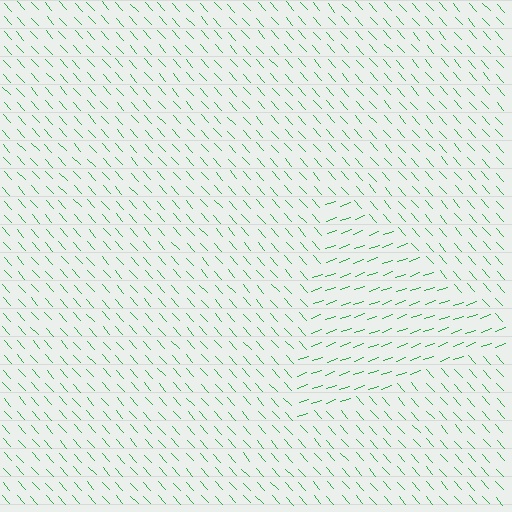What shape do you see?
I see a triangle.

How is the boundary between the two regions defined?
The boundary is defined purely by a change in line orientation (approximately 68 degrees difference). All lines are the same color and thickness.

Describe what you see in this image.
The image is filled with small green line segments. A triangle region in the image has lines oriented differently from the surrounding lines, creating a visible texture boundary.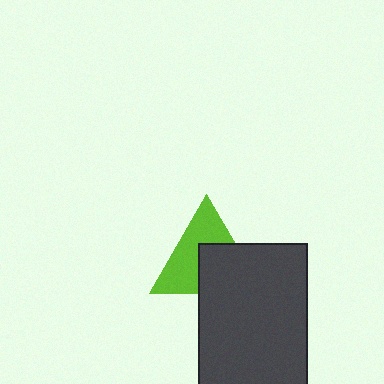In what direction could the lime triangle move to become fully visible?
The lime triangle could move up. That would shift it out from behind the dark gray rectangle entirely.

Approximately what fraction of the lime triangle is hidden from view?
Roughly 46% of the lime triangle is hidden behind the dark gray rectangle.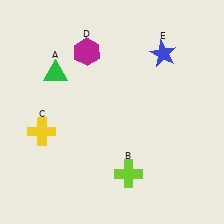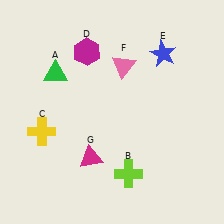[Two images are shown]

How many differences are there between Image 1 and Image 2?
There are 2 differences between the two images.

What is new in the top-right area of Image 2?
A pink triangle (F) was added in the top-right area of Image 2.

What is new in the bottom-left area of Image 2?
A magenta triangle (G) was added in the bottom-left area of Image 2.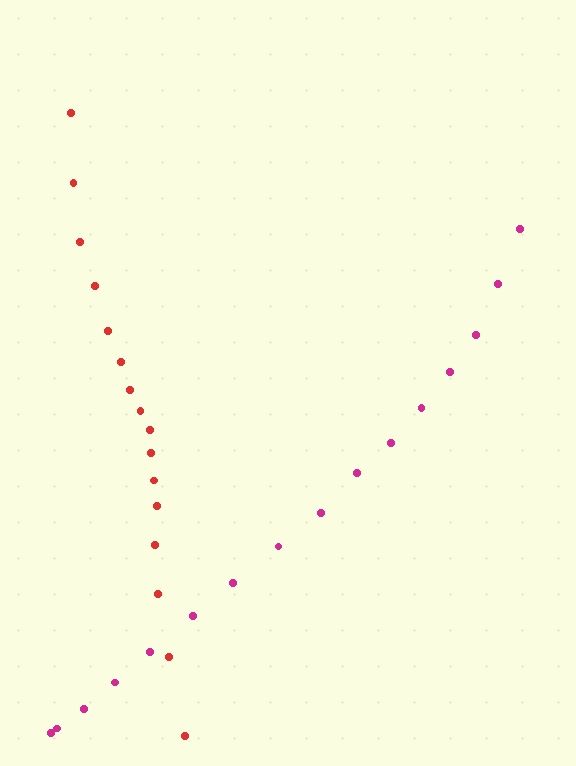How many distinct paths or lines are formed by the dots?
There are 2 distinct paths.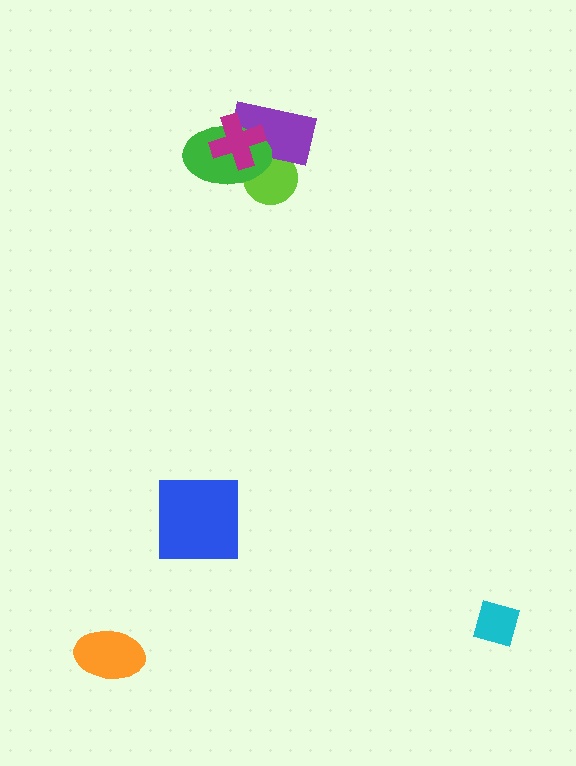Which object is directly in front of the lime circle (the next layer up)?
The purple rectangle is directly in front of the lime circle.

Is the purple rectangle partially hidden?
Yes, it is partially covered by another shape.